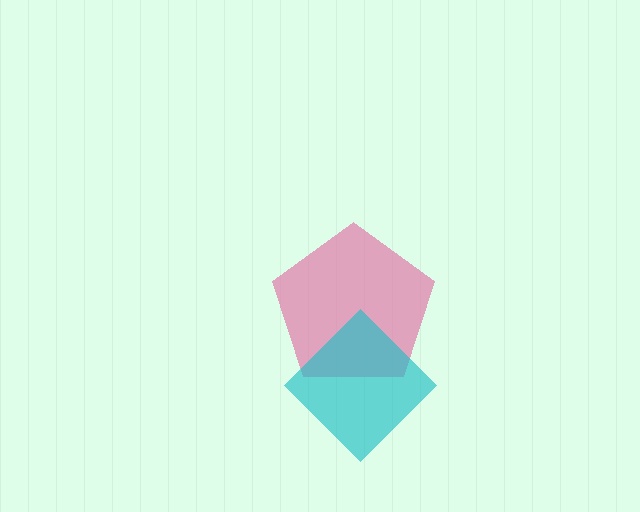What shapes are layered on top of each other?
The layered shapes are: a pink pentagon, a cyan diamond.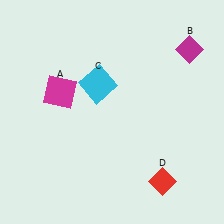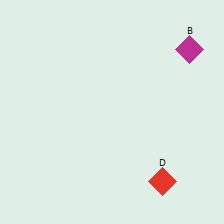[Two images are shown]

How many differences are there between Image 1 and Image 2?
There are 2 differences between the two images.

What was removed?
The magenta square (A), the cyan square (C) were removed in Image 2.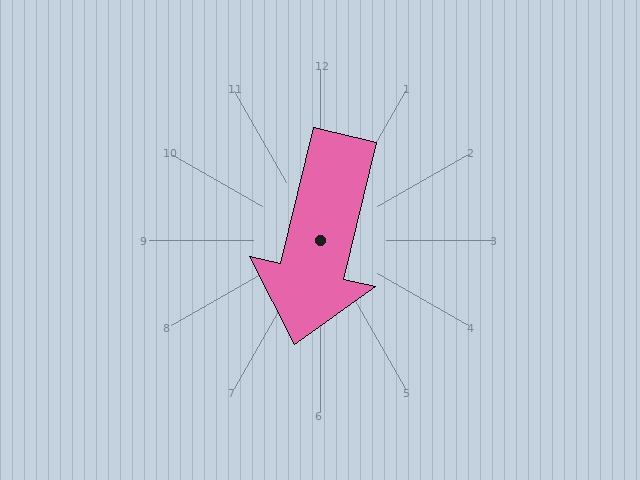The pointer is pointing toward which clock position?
Roughly 6 o'clock.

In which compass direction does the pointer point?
South.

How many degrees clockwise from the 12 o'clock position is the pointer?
Approximately 194 degrees.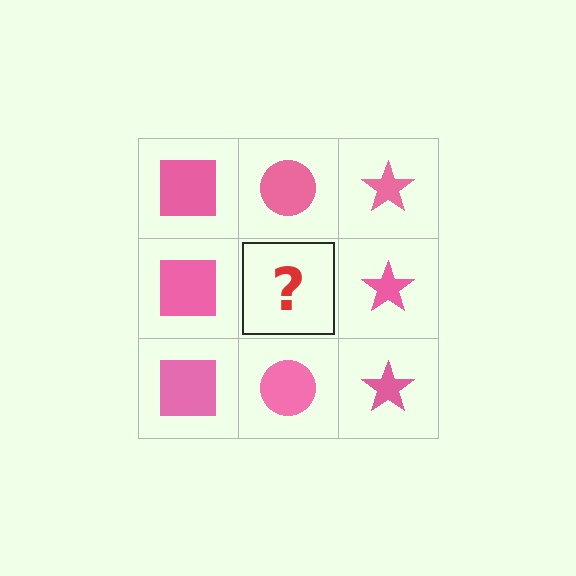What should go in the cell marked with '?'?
The missing cell should contain a pink circle.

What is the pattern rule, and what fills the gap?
The rule is that each column has a consistent shape. The gap should be filled with a pink circle.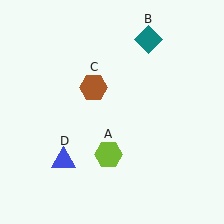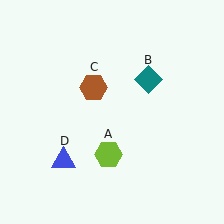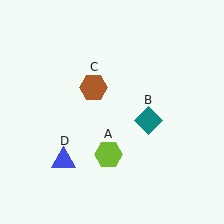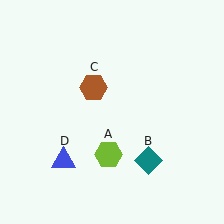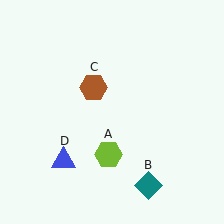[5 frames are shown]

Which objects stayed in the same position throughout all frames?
Lime hexagon (object A) and brown hexagon (object C) and blue triangle (object D) remained stationary.